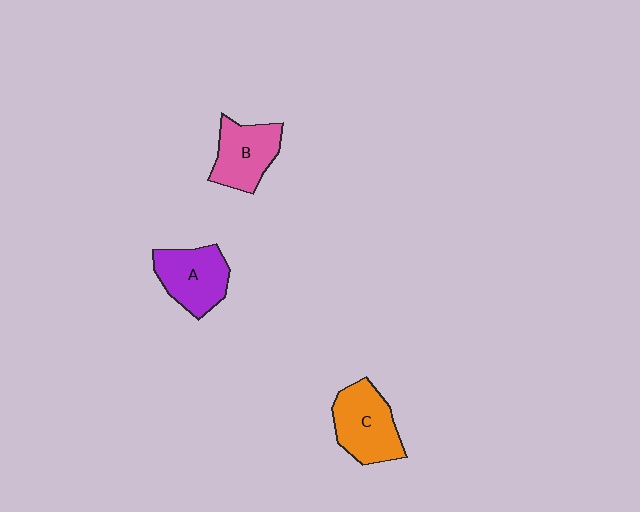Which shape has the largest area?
Shape C (orange).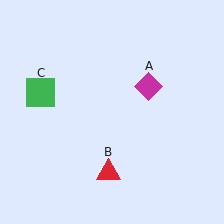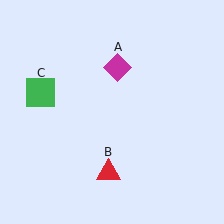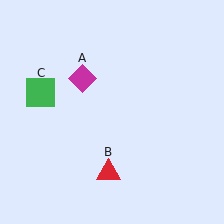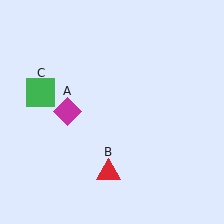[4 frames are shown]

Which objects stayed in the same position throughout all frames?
Red triangle (object B) and green square (object C) remained stationary.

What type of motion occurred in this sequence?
The magenta diamond (object A) rotated counterclockwise around the center of the scene.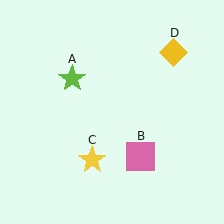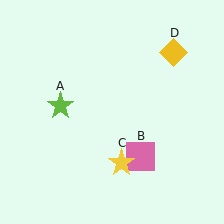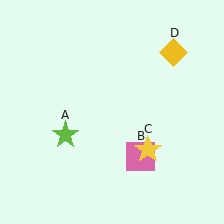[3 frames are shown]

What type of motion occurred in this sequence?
The lime star (object A), yellow star (object C) rotated counterclockwise around the center of the scene.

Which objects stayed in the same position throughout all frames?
Pink square (object B) and yellow diamond (object D) remained stationary.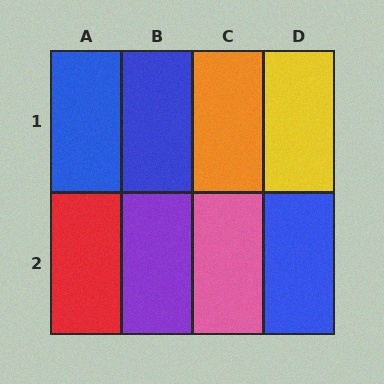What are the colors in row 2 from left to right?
Red, purple, pink, blue.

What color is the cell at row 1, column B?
Blue.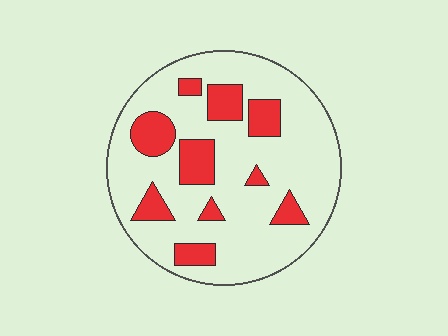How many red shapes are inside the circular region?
10.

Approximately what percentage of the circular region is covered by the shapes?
Approximately 20%.